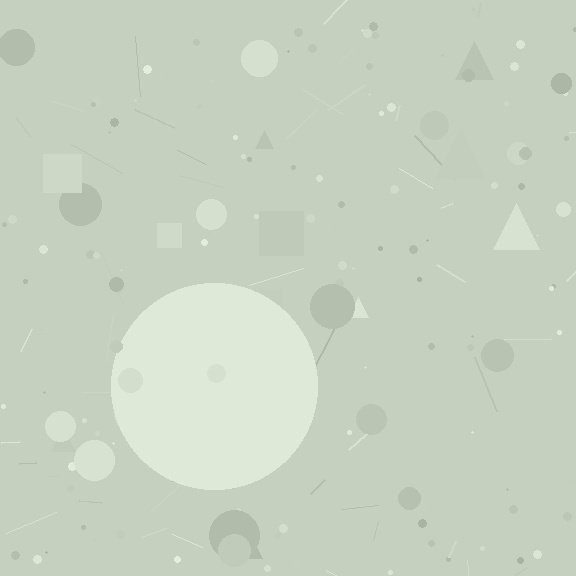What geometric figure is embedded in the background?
A circle is embedded in the background.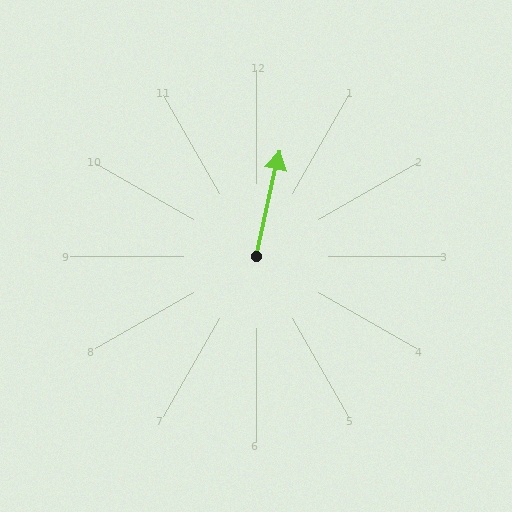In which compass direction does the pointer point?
North.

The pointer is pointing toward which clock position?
Roughly 12 o'clock.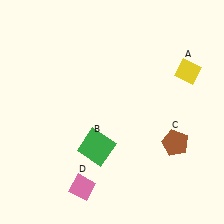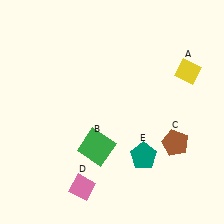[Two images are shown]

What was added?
A teal pentagon (E) was added in Image 2.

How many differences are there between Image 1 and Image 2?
There is 1 difference between the two images.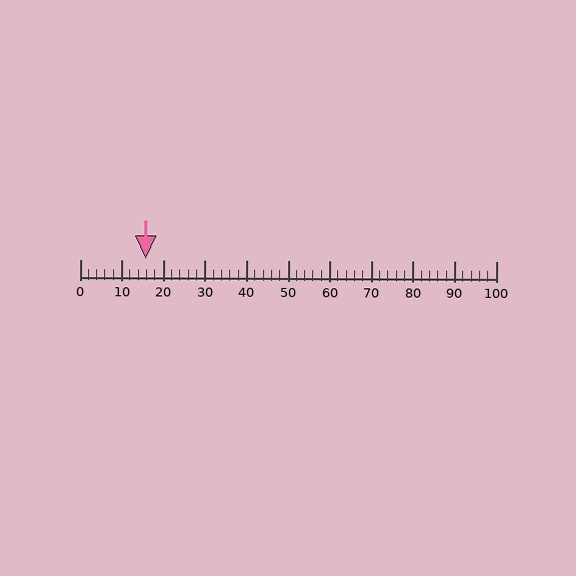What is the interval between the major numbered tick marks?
The major tick marks are spaced 10 units apart.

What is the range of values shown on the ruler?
The ruler shows values from 0 to 100.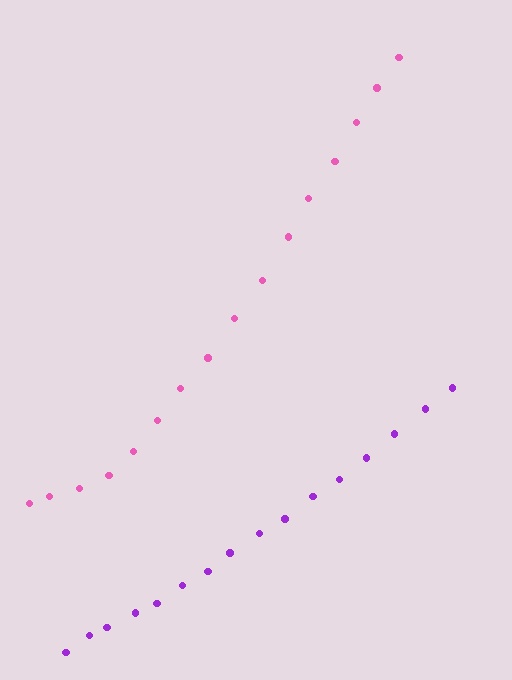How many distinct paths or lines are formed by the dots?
There are 2 distinct paths.